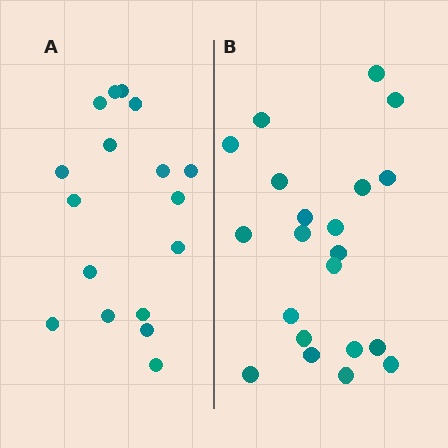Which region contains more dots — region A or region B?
Region B (the right region) has more dots.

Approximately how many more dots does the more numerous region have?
Region B has about 4 more dots than region A.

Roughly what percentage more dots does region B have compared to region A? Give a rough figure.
About 25% more.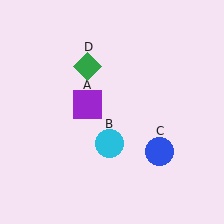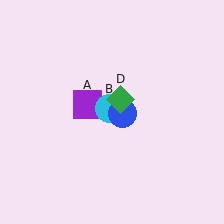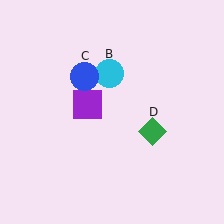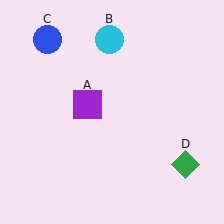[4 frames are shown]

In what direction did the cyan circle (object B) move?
The cyan circle (object B) moved up.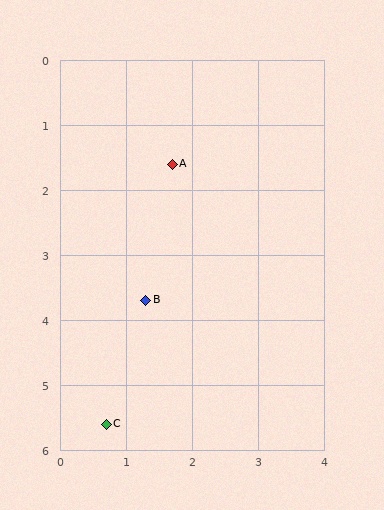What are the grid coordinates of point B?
Point B is at approximately (1.3, 3.7).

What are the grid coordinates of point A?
Point A is at approximately (1.7, 1.6).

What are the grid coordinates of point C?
Point C is at approximately (0.7, 5.6).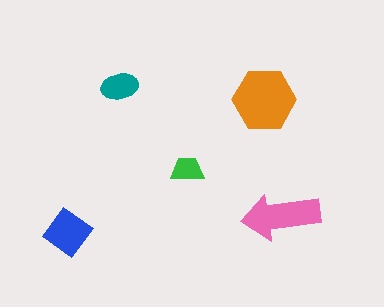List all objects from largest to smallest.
The orange hexagon, the pink arrow, the blue diamond, the teal ellipse, the green trapezoid.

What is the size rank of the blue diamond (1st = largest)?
3rd.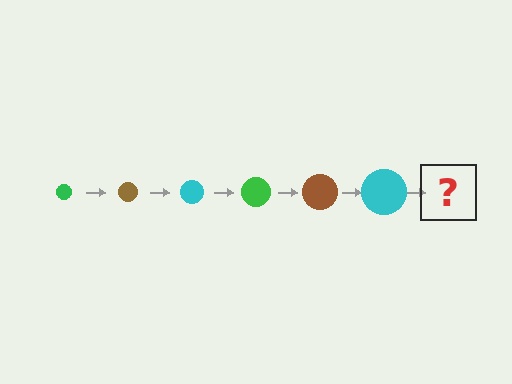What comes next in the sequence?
The next element should be a green circle, larger than the previous one.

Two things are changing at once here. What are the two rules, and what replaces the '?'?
The two rules are that the circle grows larger each step and the color cycles through green, brown, and cyan. The '?' should be a green circle, larger than the previous one.